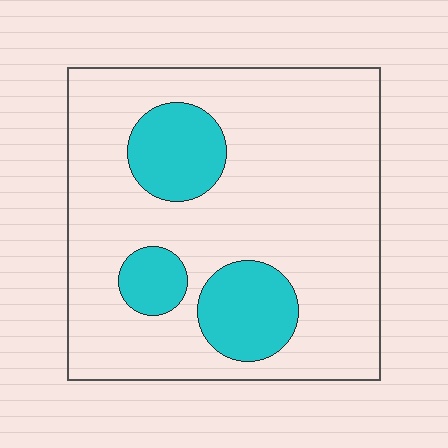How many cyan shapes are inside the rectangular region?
3.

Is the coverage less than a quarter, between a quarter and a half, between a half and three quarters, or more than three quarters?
Less than a quarter.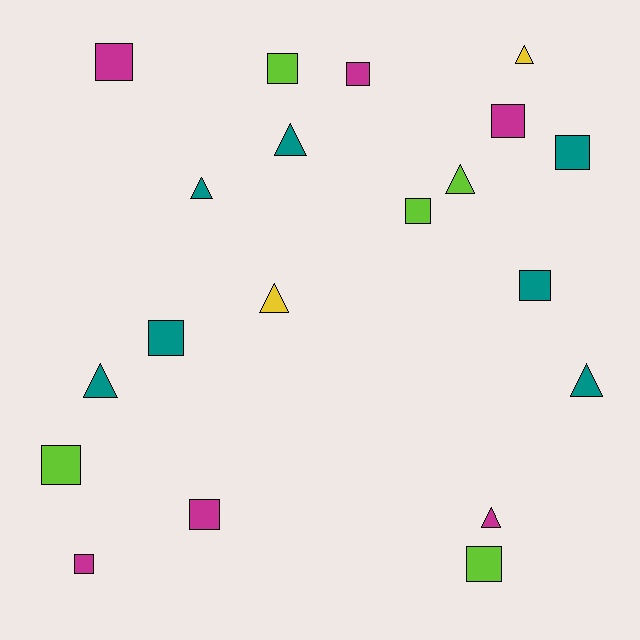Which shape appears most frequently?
Square, with 12 objects.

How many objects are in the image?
There are 20 objects.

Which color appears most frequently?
Teal, with 7 objects.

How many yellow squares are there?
There are no yellow squares.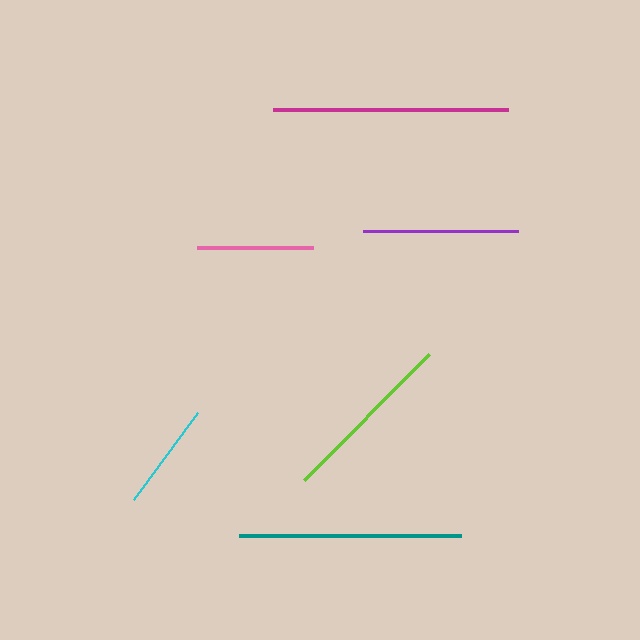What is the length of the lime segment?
The lime segment is approximately 178 pixels long.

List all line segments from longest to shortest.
From longest to shortest: magenta, teal, lime, purple, pink, cyan.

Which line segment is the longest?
The magenta line is the longest at approximately 235 pixels.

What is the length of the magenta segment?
The magenta segment is approximately 235 pixels long.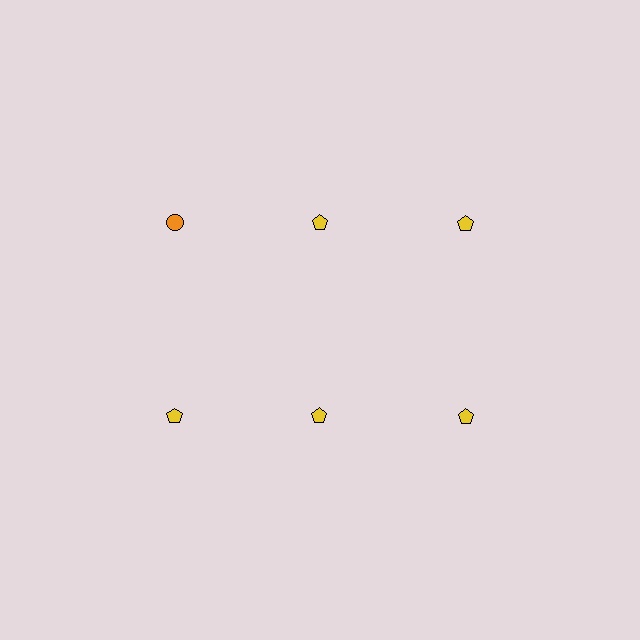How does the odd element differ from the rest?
It differs in both color (orange instead of yellow) and shape (circle instead of pentagon).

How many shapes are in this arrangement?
There are 6 shapes arranged in a grid pattern.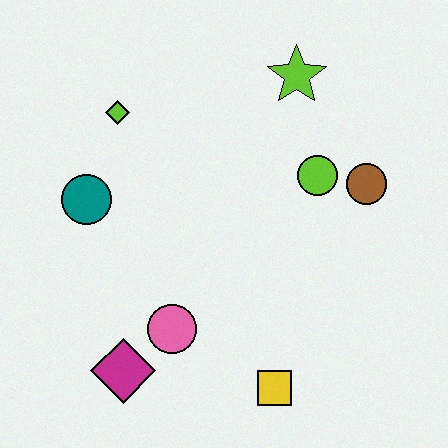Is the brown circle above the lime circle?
No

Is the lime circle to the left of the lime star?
No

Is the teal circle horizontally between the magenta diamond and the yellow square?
No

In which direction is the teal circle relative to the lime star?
The teal circle is to the left of the lime star.